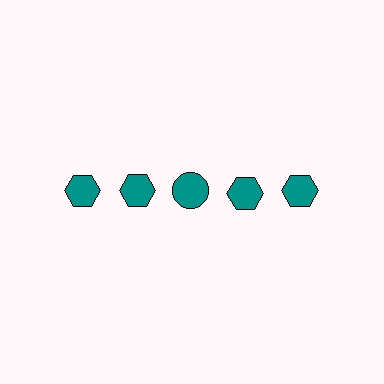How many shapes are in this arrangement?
There are 5 shapes arranged in a grid pattern.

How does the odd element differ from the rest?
It has a different shape: circle instead of hexagon.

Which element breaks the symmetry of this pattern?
The teal circle in the top row, center column breaks the symmetry. All other shapes are teal hexagons.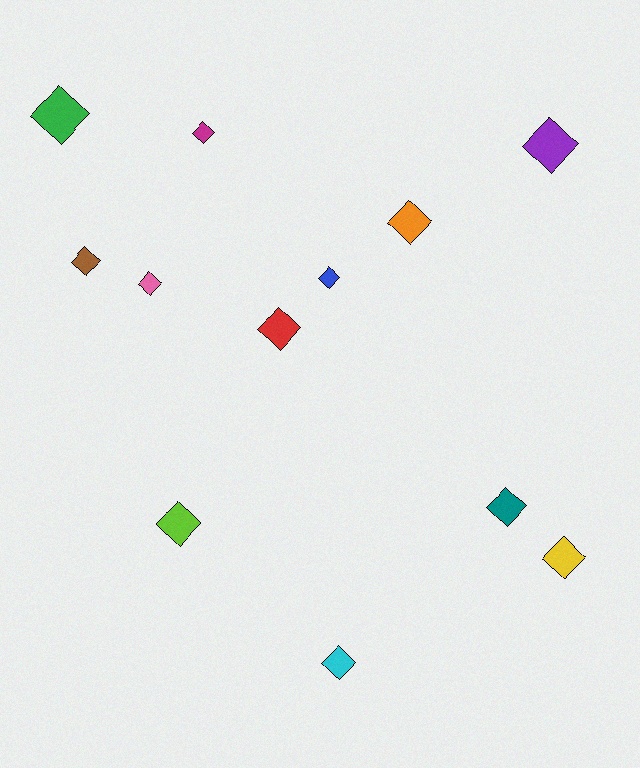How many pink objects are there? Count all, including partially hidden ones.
There is 1 pink object.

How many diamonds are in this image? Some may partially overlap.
There are 12 diamonds.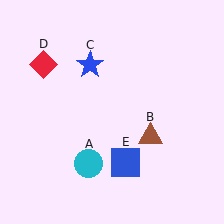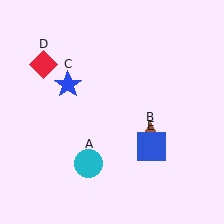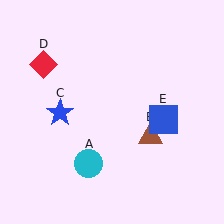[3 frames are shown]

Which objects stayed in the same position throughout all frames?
Cyan circle (object A) and brown triangle (object B) and red diamond (object D) remained stationary.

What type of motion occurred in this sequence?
The blue star (object C), blue square (object E) rotated counterclockwise around the center of the scene.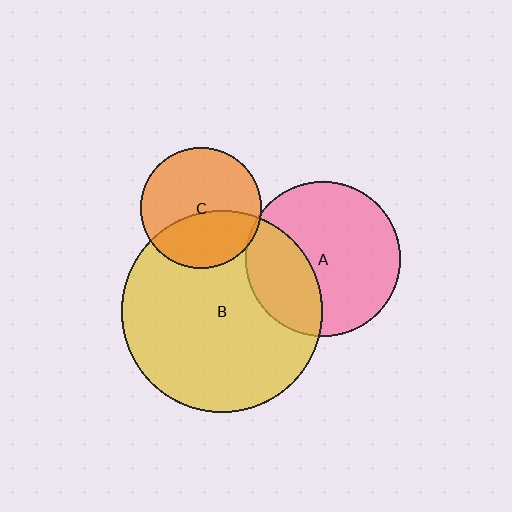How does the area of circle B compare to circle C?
Approximately 2.8 times.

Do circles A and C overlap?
Yes.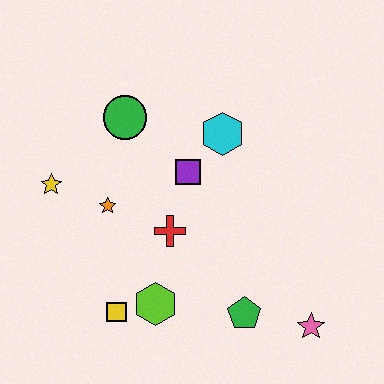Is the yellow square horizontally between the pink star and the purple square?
No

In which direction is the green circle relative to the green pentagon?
The green circle is above the green pentagon.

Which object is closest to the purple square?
The cyan hexagon is closest to the purple square.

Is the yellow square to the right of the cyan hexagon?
No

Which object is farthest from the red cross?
The pink star is farthest from the red cross.